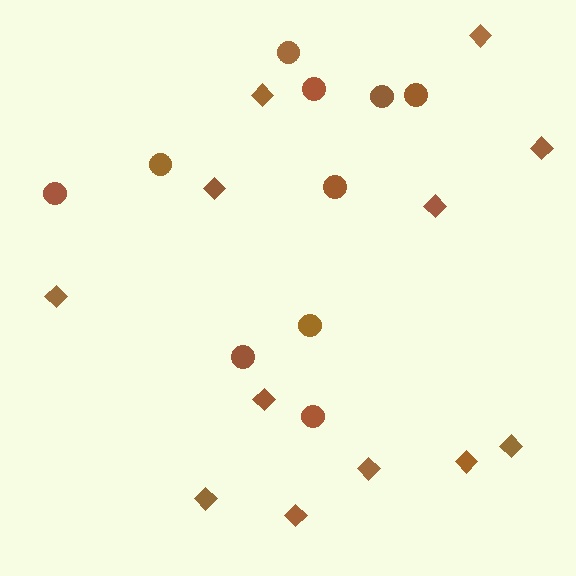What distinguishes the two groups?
There are 2 groups: one group of circles (10) and one group of diamonds (12).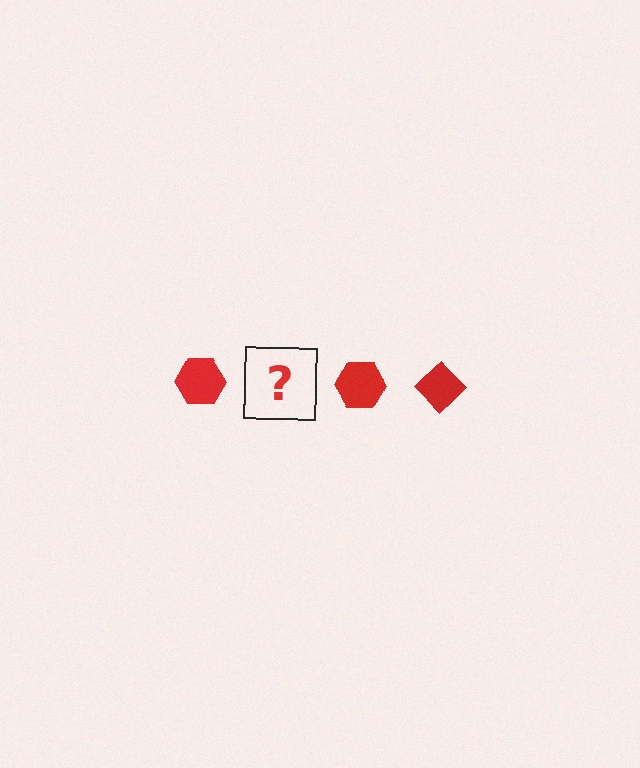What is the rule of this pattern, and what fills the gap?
The rule is that the pattern cycles through hexagon, diamond shapes in red. The gap should be filled with a red diamond.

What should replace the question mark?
The question mark should be replaced with a red diamond.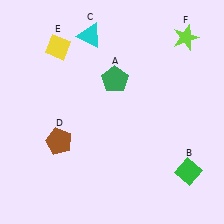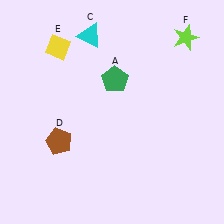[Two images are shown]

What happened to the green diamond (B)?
The green diamond (B) was removed in Image 2. It was in the bottom-right area of Image 1.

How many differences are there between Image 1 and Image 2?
There is 1 difference between the two images.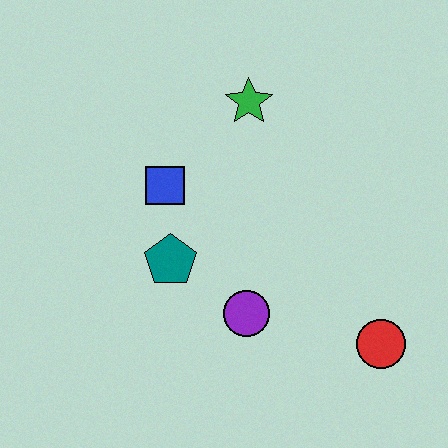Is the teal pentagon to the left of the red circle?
Yes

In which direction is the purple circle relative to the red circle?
The purple circle is to the left of the red circle.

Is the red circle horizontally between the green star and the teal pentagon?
No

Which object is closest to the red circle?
The purple circle is closest to the red circle.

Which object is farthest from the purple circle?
The green star is farthest from the purple circle.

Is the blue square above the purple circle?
Yes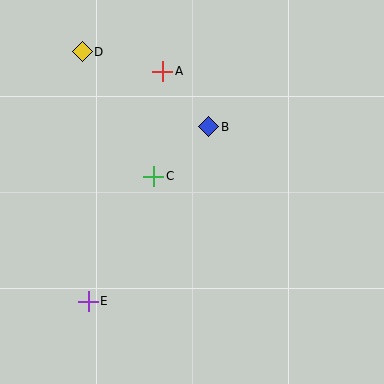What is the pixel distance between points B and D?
The distance between B and D is 147 pixels.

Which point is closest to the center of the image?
Point C at (154, 176) is closest to the center.